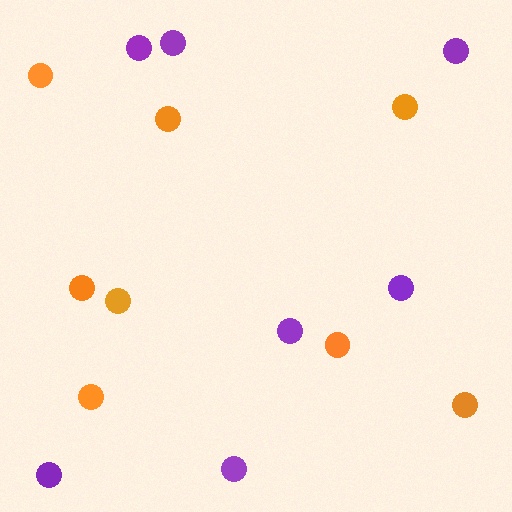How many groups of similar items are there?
There are 2 groups: one group of purple circles (7) and one group of orange circles (8).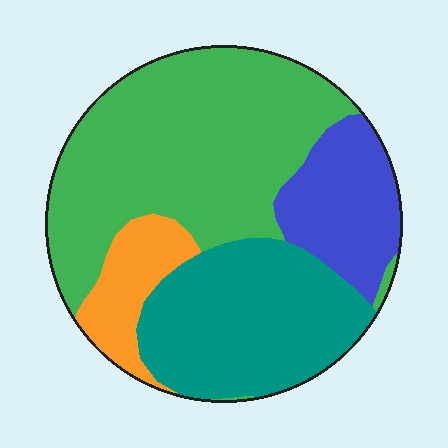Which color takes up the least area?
Orange, at roughly 10%.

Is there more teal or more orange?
Teal.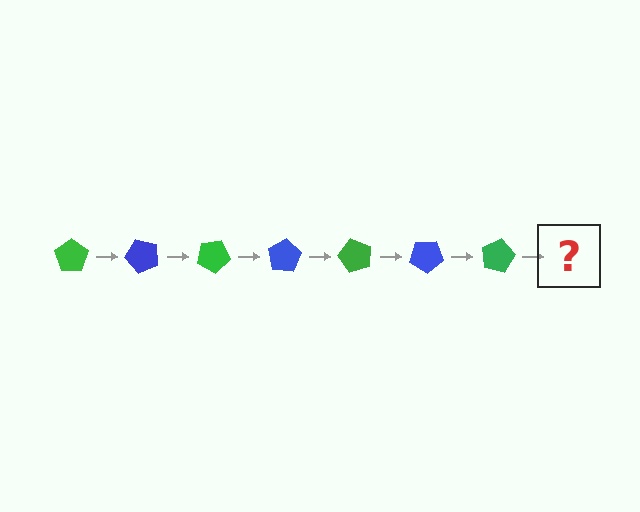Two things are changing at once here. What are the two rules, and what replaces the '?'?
The two rules are that it rotates 50 degrees each step and the color cycles through green and blue. The '?' should be a blue pentagon, rotated 350 degrees from the start.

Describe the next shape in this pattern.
It should be a blue pentagon, rotated 350 degrees from the start.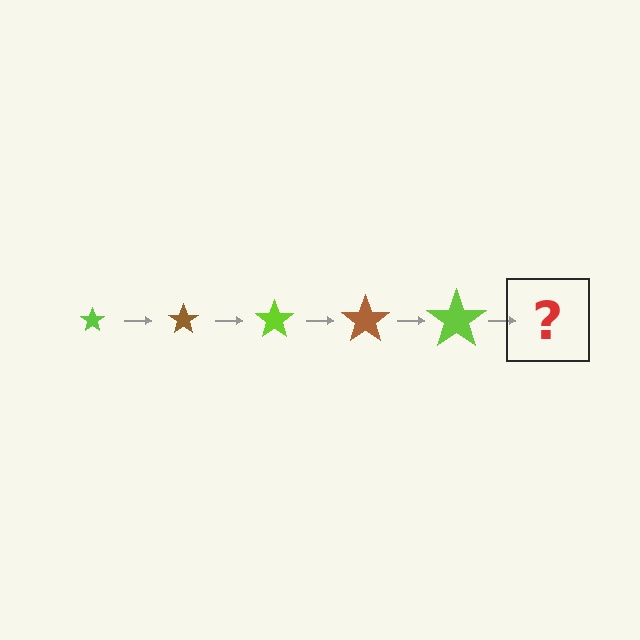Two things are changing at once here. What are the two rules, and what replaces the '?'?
The two rules are that the star grows larger each step and the color cycles through lime and brown. The '?' should be a brown star, larger than the previous one.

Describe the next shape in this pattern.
It should be a brown star, larger than the previous one.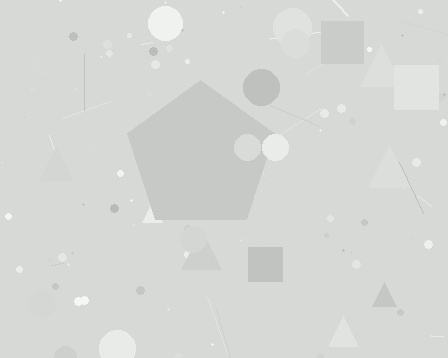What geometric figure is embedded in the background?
A pentagon is embedded in the background.